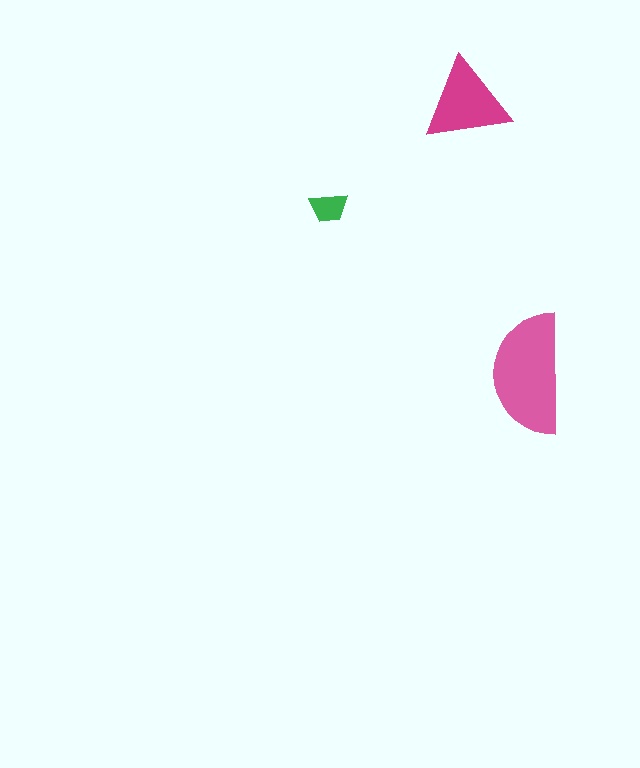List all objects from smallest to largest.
The green trapezoid, the magenta triangle, the pink semicircle.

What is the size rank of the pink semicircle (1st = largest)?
1st.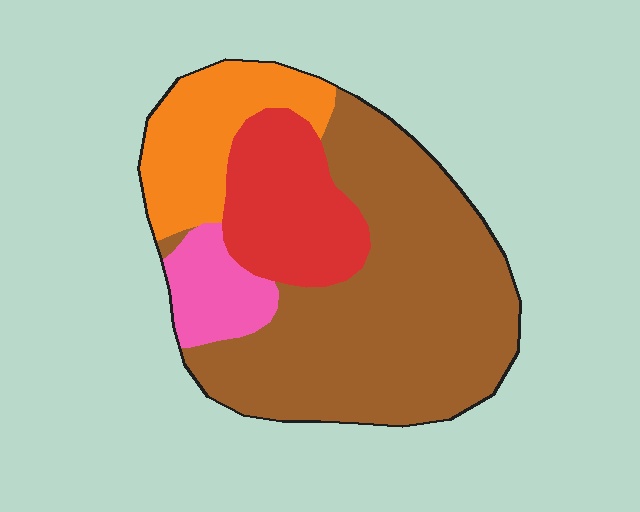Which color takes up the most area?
Brown, at roughly 55%.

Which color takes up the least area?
Pink, at roughly 10%.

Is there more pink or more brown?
Brown.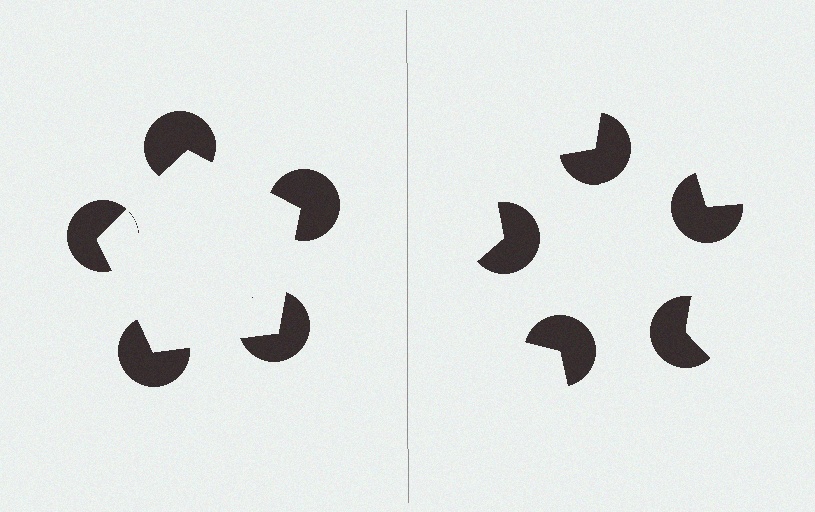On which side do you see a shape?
An illusory pentagon appears on the left side. On the right side the wedge cuts are rotated, so no coherent shape forms.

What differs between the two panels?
The pac-man discs are positioned identically on both sides; only the wedge orientations differ. On the left they align to a pentagon; on the right they are misaligned.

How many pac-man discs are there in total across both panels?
10 — 5 on each side.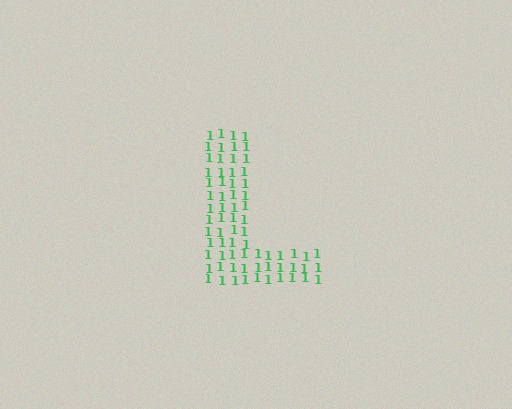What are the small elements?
The small elements are digit 1's.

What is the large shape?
The large shape is the letter L.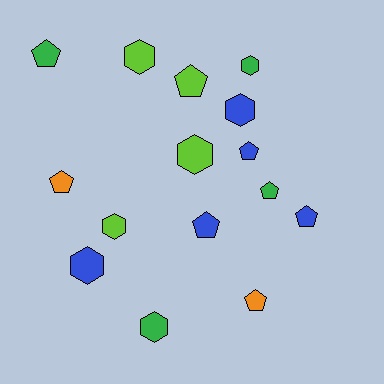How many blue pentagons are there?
There are 3 blue pentagons.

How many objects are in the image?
There are 15 objects.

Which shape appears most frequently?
Pentagon, with 8 objects.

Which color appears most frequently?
Blue, with 5 objects.